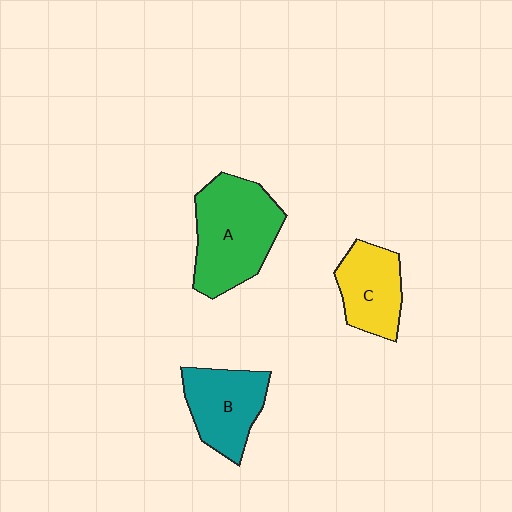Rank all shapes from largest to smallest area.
From largest to smallest: A (green), B (teal), C (yellow).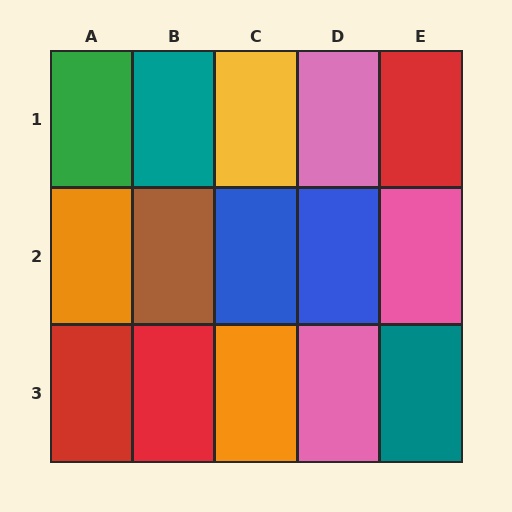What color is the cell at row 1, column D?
Pink.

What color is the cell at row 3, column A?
Red.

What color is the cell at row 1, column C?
Yellow.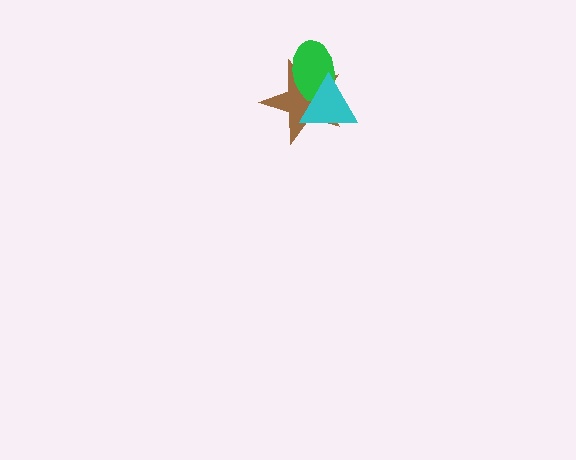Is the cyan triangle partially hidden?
No, no other shape covers it.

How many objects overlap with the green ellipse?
2 objects overlap with the green ellipse.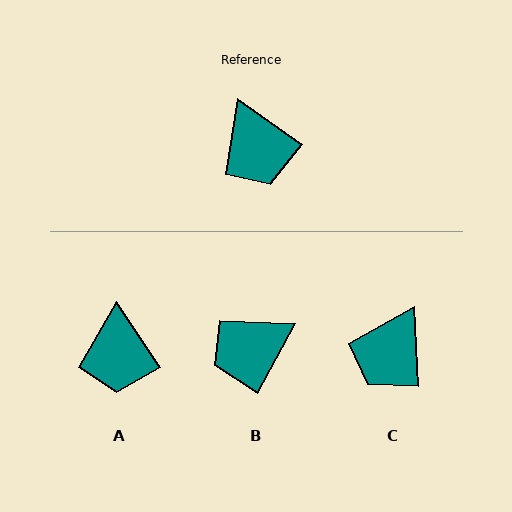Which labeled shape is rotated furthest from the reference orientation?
B, about 84 degrees away.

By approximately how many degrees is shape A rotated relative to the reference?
Approximately 21 degrees clockwise.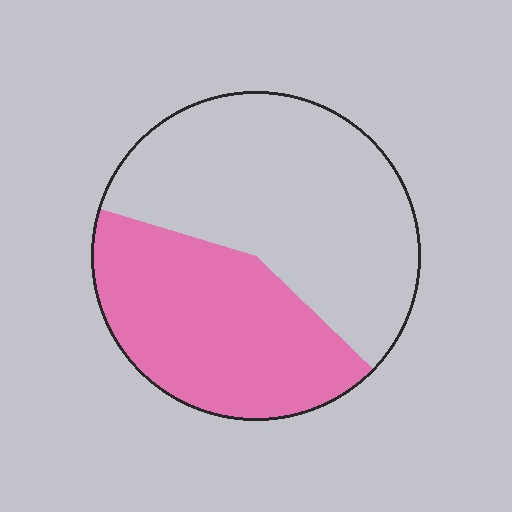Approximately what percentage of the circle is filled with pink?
Approximately 40%.